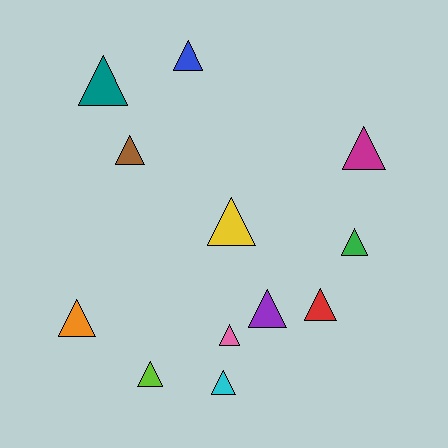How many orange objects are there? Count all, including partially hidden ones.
There is 1 orange object.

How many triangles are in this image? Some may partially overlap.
There are 12 triangles.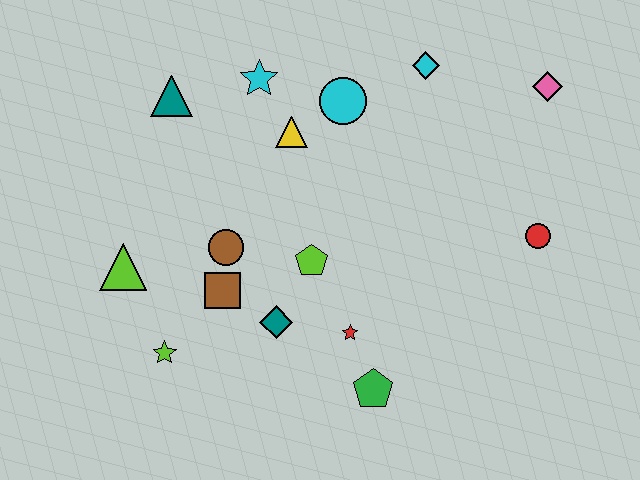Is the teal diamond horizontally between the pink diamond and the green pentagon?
No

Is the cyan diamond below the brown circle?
No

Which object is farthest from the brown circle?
The pink diamond is farthest from the brown circle.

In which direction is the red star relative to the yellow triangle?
The red star is below the yellow triangle.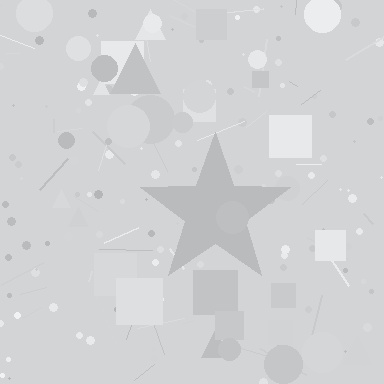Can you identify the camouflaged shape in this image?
The camouflaged shape is a star.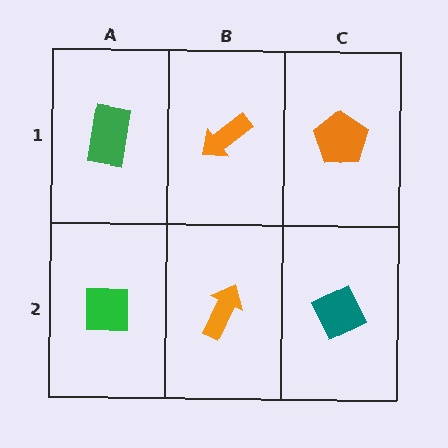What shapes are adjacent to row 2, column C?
An orange pentagon (row 1, column C), an orange arrow (row 2, column B).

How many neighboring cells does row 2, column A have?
2.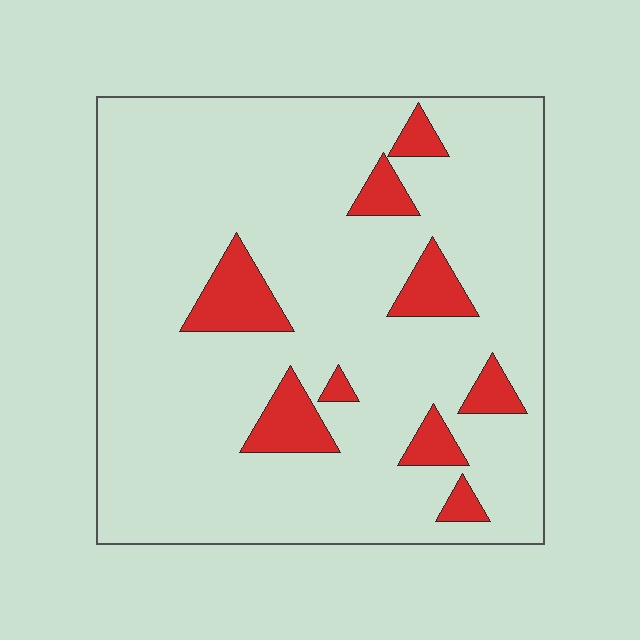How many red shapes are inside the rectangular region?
9.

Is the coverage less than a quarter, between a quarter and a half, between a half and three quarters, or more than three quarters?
Less than a quarter.